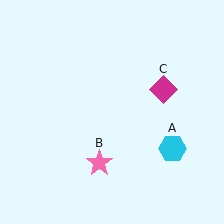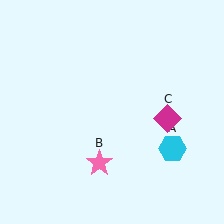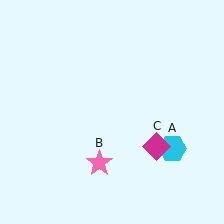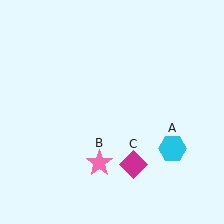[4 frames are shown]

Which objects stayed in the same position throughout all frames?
Cyan hexagon (object A) and pink star (object B) remained stationary.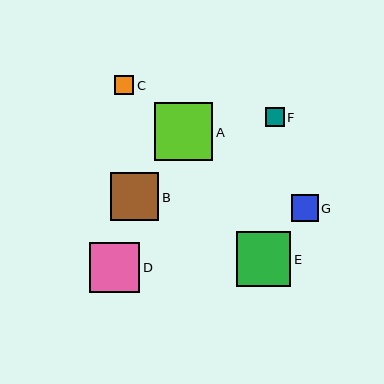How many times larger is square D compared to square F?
Square D is approximately 2.6 times the size of square F.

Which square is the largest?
Square A is the largest with a size of approximately 58 pixels.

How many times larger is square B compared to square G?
Square B is approximately 1.8 times the size of square G.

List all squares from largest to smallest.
From largest to smallest: A, E, D, B, G, F, C.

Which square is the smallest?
Square C is the smallest with a size of approximately 19 pixels.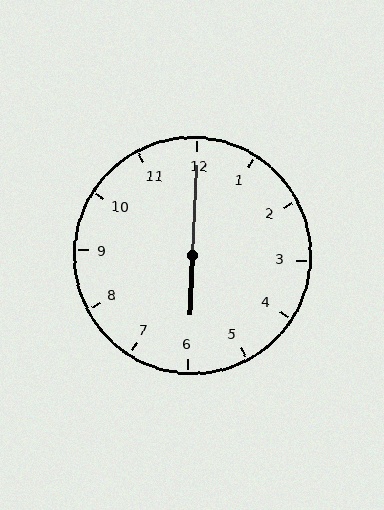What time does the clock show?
6:00.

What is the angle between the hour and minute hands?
Approximately 180 degrees.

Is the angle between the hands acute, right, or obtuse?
It is obtuse.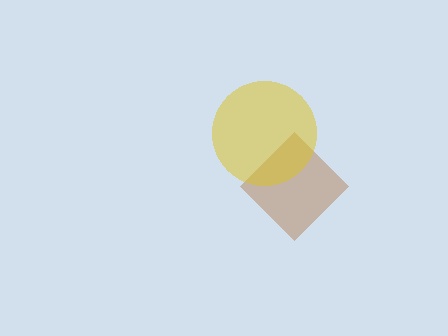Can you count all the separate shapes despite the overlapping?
Yes, there are 2 separate shapes.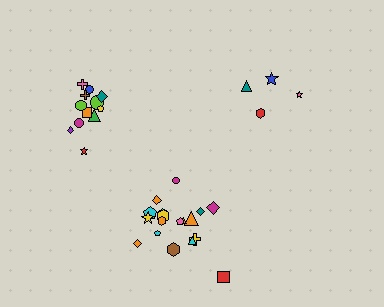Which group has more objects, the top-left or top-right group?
The top-left group.